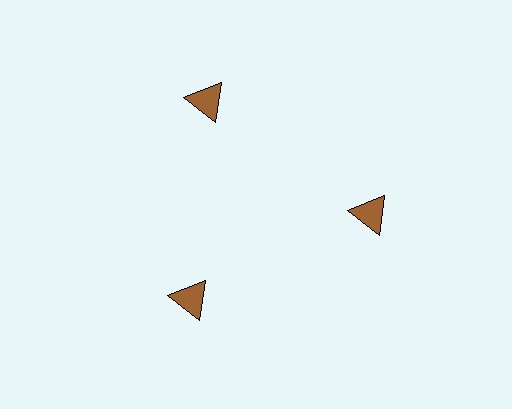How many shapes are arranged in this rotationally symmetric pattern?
There are 3 shapes, arranged in 3 groups of 1.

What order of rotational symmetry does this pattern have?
This pattern has 3-fold rotational symmetry.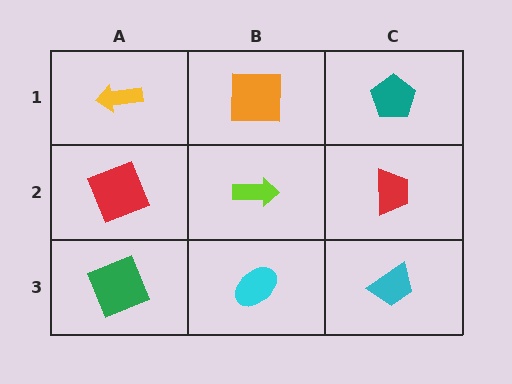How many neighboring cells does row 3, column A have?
2.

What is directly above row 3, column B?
A lime arrow.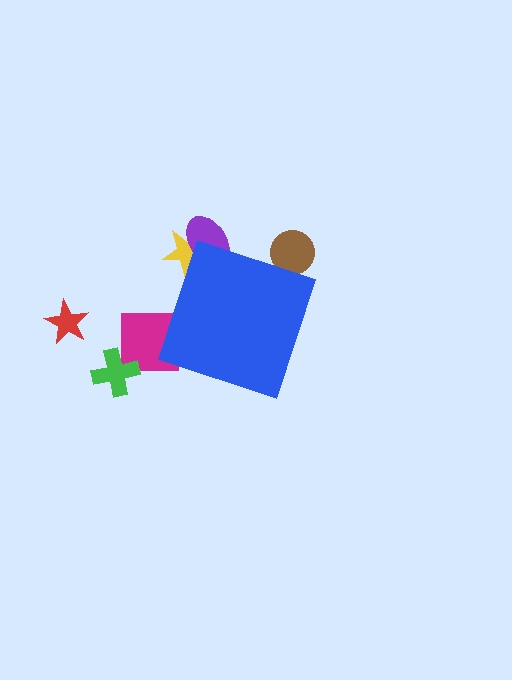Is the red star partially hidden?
No, the red star is fully visible.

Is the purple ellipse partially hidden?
Yes, the purple ellipse is partially hidden behind the blue diamond.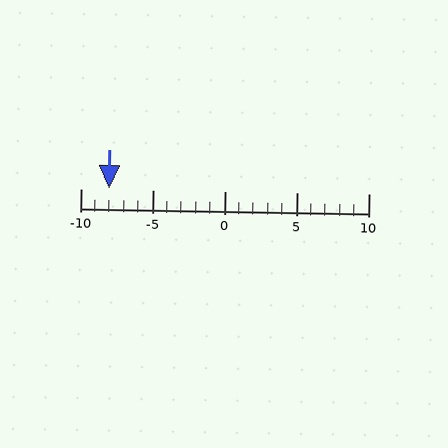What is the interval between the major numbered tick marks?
The major tick marks are spaced 5 units apart.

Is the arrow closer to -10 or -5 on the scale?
The arrow is closer to -10.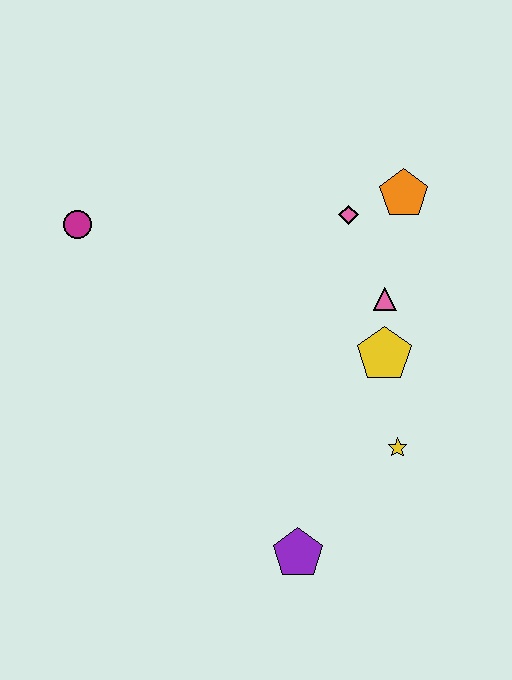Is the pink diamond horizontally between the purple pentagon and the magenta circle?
No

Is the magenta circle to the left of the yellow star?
Yes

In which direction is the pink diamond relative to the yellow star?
The pink diamond is above the yellow star.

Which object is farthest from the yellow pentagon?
The magenta circle is farthest from the yellow pentagon.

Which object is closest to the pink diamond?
The orange pentagon is closest to the pink diamond.